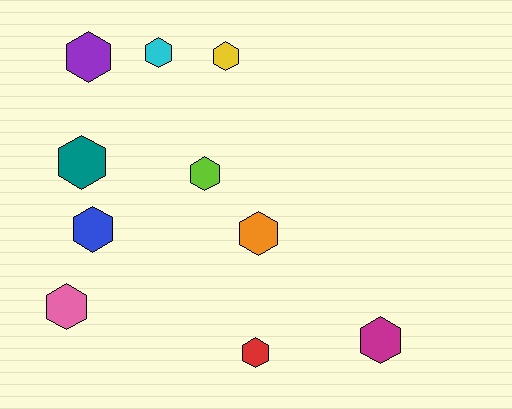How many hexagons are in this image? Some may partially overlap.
There are 10 hexagons.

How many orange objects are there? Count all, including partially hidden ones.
There is 1 orange object.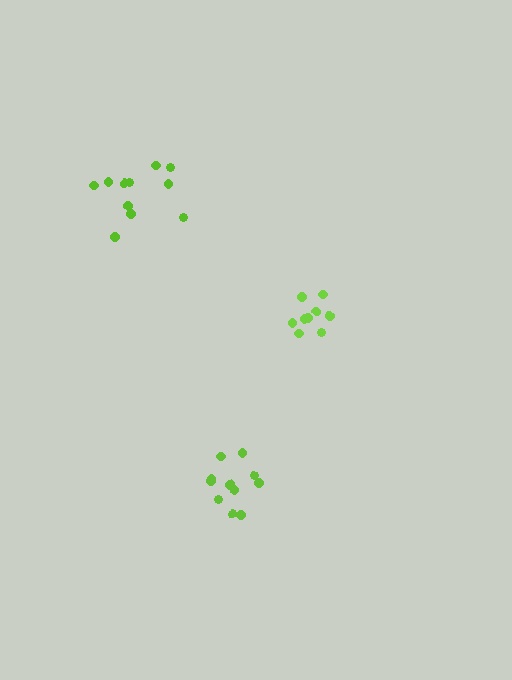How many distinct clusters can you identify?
There are 3 distinct clusters.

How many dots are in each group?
Group 1: 9 dots, Group 2: 11 dots, Group 3: 11 dots (31 total).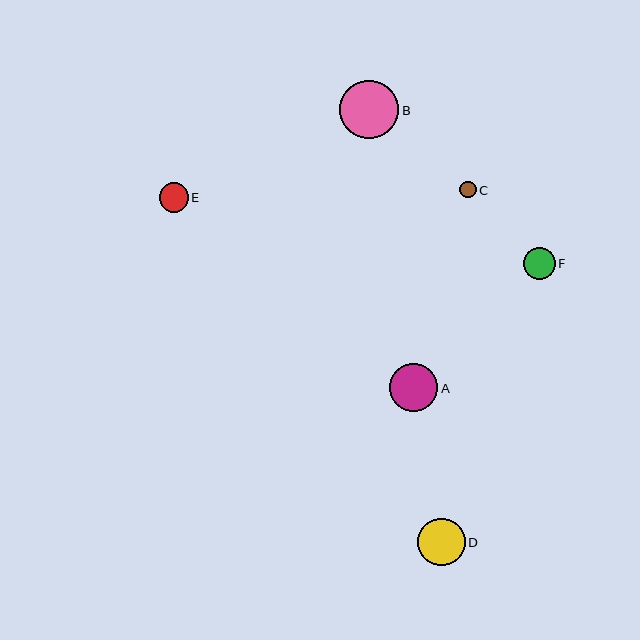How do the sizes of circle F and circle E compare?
Circle F and circle E are approximately the same size.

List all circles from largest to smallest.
From largest to smallest: B, A, D, F, E, C.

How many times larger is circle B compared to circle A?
Circle B is approximately 1.2 times the size of circle A.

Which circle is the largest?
Circle B is the largest with a size of approximately 59 pixels.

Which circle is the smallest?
Circle C is the smallest with a size of approximately 16 pixels.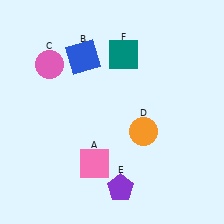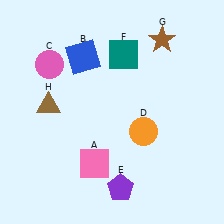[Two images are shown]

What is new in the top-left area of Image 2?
A brown triangle (H) was added in the top-left area of Image 2.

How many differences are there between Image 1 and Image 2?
There are 2 differences between the two images.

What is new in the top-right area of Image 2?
A brown star (G) was added in the top-right area of Image 2.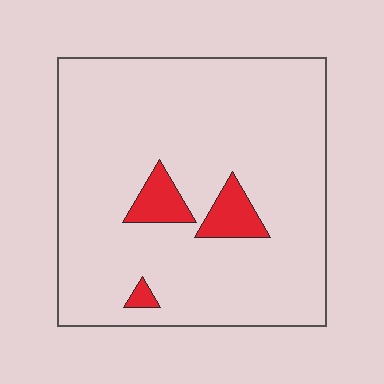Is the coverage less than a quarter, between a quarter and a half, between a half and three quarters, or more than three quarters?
Less than a quarter.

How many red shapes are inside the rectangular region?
3.